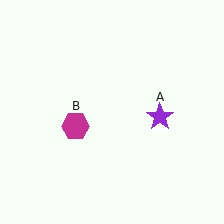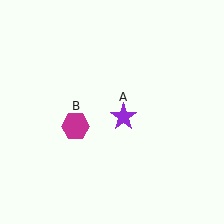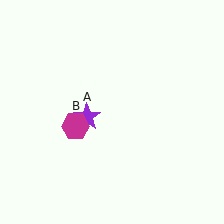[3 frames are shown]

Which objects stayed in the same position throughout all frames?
Magenta hexagon (object B) remained stationary.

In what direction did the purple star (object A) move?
The purple star (object A) moved left.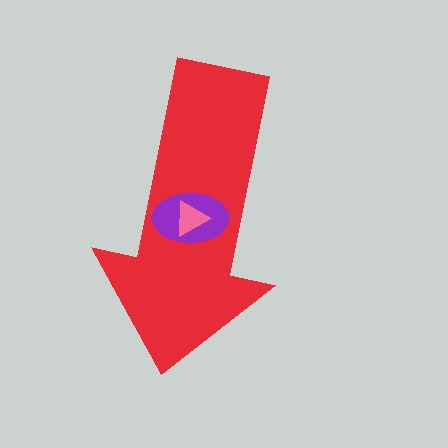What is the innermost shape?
The pink triangle.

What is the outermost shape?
The red arrow.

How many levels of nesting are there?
3.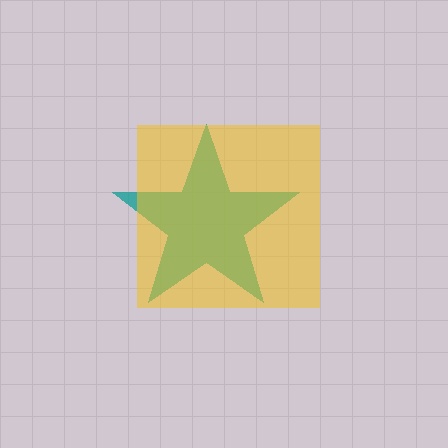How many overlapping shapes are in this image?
There are 2 overlapping shapes in the image.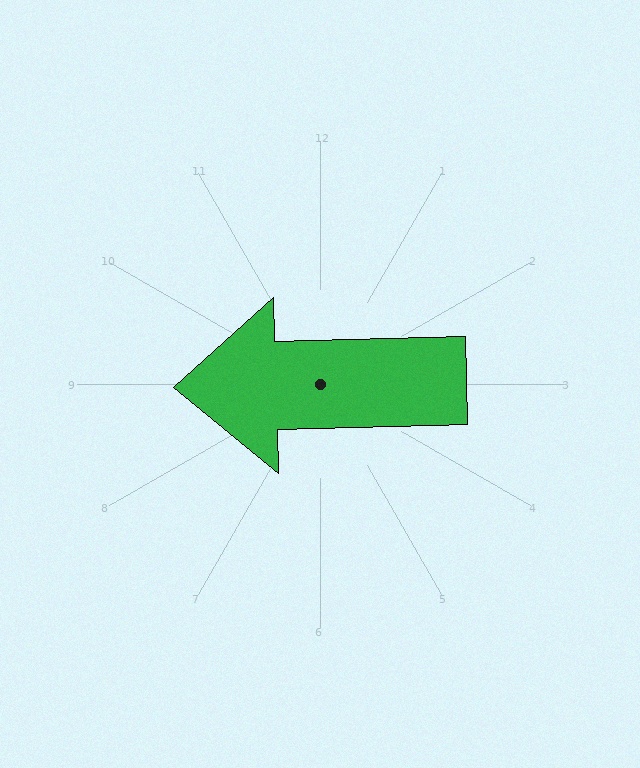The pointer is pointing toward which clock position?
Roughly 9 o'clock.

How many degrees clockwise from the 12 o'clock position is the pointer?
Approximately 268 degrees.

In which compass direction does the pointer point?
West.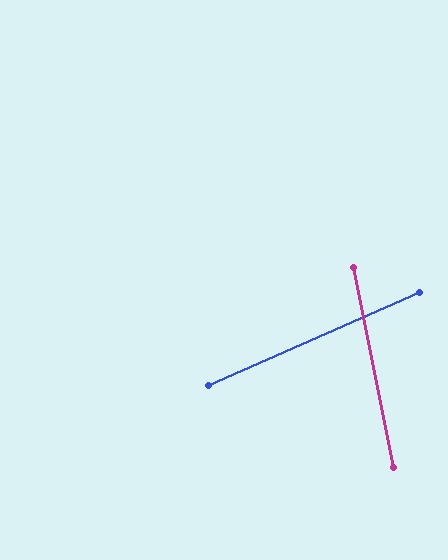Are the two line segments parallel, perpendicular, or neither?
Neither parallel nor perpendicular — they differ by about 78°.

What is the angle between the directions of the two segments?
Approximately 78 degrees.